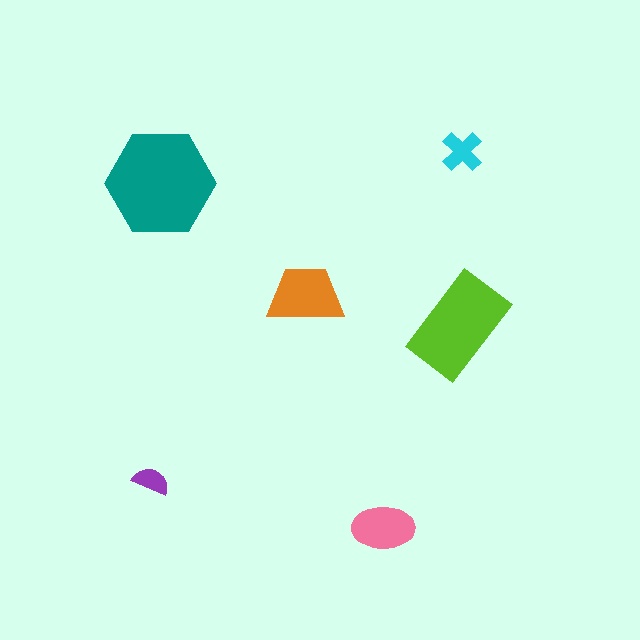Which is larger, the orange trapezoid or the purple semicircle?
The orange trapezoid.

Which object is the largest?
The teal hexagon.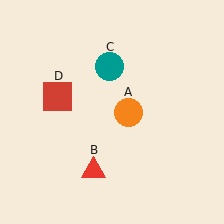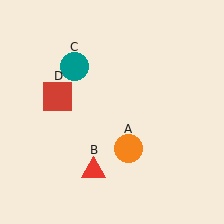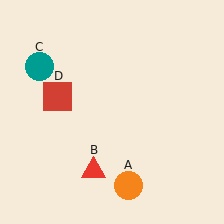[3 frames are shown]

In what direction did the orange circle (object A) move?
The orange circle (object A) moved down.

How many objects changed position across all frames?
2 objects changed position: orange circle (object A), teal circle (object C).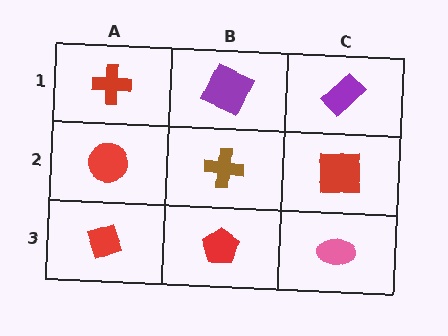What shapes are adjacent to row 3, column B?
A brown cross (row 2, column B), a red diamond (row 3, column A), a pink ellipse (row 3, column C).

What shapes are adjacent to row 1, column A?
A red circle (row 2, column A), a purple square (row 1, column B).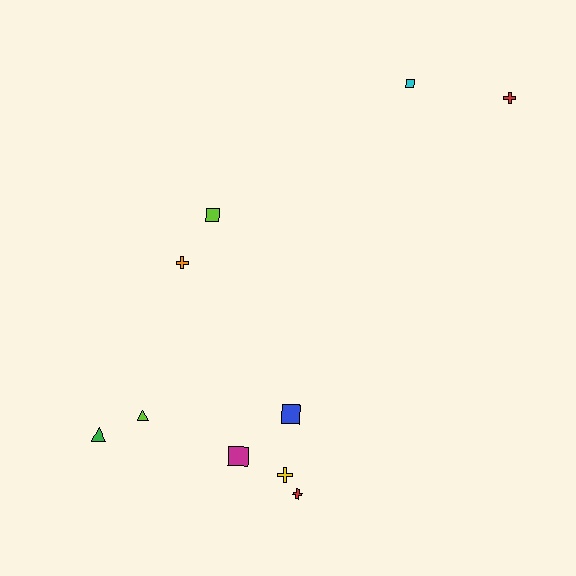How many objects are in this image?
There are 10 objects.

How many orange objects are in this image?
There is 1 orange object.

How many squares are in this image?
There are 4 squares.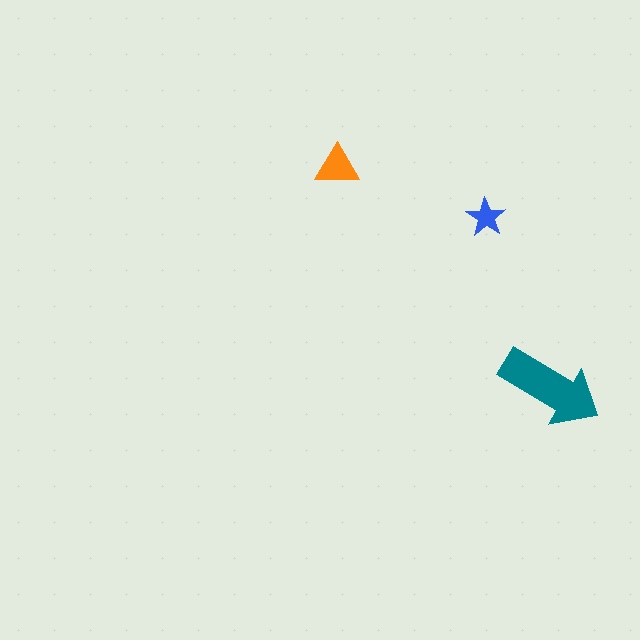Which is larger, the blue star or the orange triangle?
The orange triangle.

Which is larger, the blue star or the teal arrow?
The teal arrow.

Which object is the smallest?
The blue star.